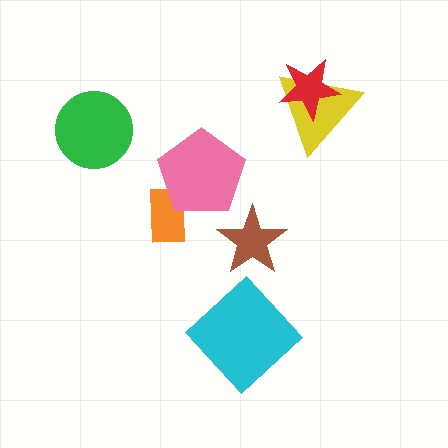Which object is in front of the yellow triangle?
The red star is in front of the yellow triangle.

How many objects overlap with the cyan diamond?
0 objects overlap with the cyan diamond.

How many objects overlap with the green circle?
0 objects overlap with the green circle.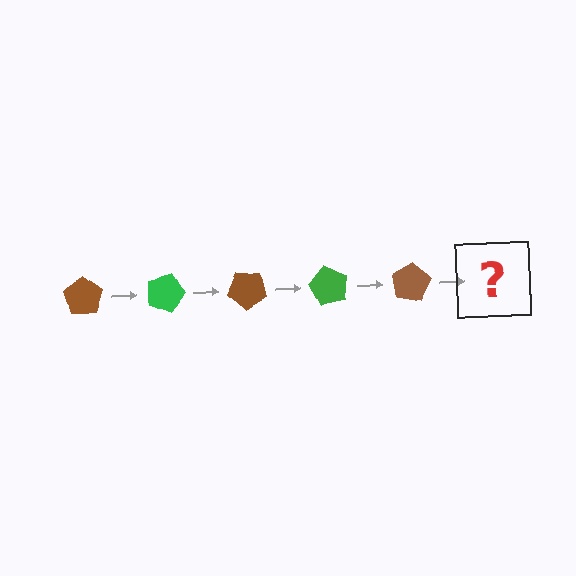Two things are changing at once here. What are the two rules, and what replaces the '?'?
The two rules are that it rotates 20 degrees each step and the color cycles through brown and green. The '?' should be a green pentagon, rotated 100 degrees from the start.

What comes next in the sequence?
The next element should be a green pentagon, rotated 100 degrees from the start.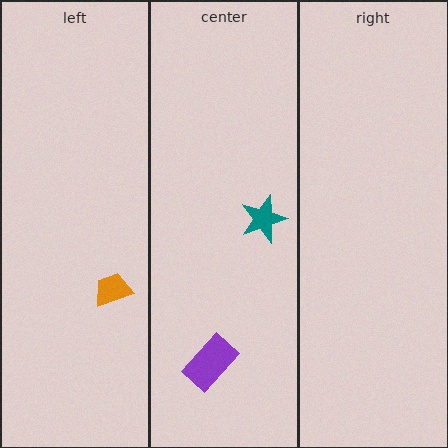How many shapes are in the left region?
1.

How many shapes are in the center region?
2.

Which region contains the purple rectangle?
The center region.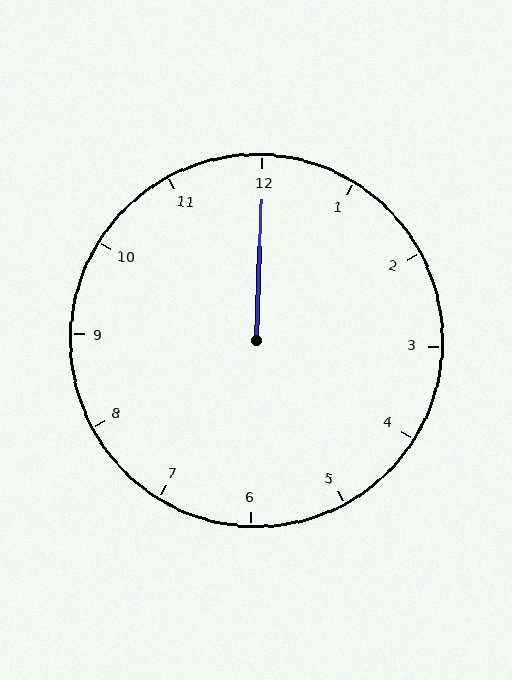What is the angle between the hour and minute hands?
Approximately 0 degrees.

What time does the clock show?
12:00.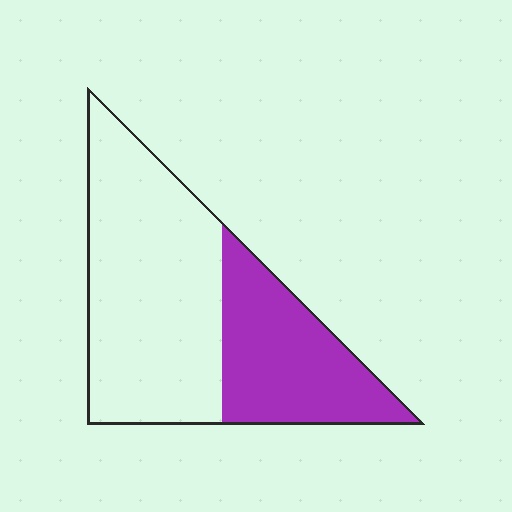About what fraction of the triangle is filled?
About three eighths (3/8).